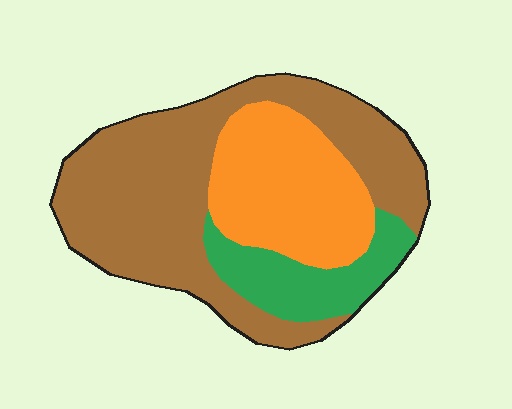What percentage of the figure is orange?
Orange takes up about one quarter (1/4) of the figure.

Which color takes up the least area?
Green, at roughly 15%.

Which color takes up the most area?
Brown, at roughly 55%.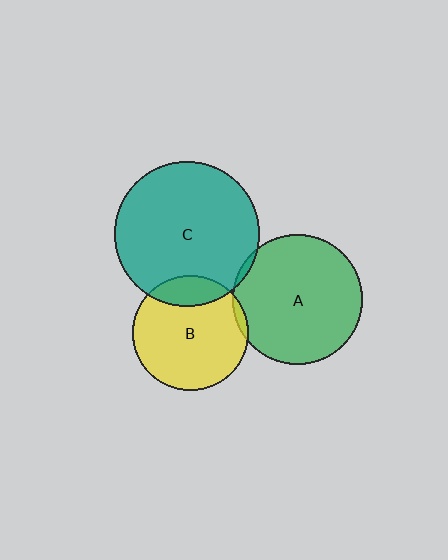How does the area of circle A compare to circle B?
Approximately 1.3 times.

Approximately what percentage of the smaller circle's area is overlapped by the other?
Approximately 5%.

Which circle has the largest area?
Circle C (teal).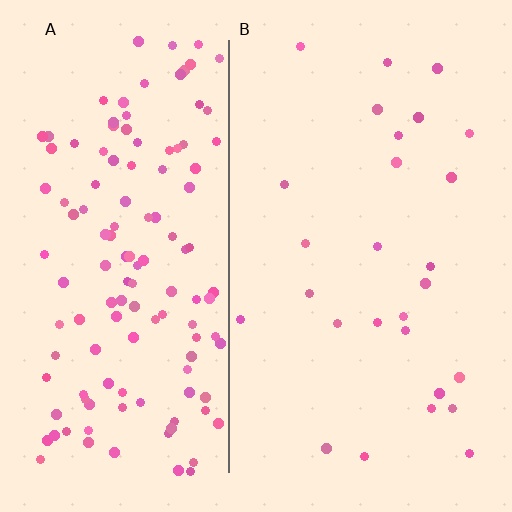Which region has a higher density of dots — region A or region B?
A (the left).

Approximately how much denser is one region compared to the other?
Approximately 4.9× — region A over region B.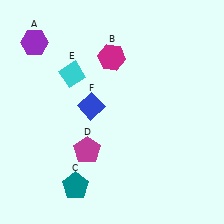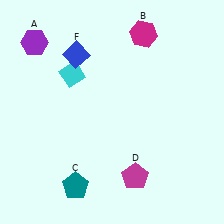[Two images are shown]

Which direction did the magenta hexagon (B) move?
The magenta hexagon (B) moved right.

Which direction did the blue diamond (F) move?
The blue diamond (F) moved up.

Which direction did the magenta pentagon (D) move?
The magenta pentagon (D) moved right.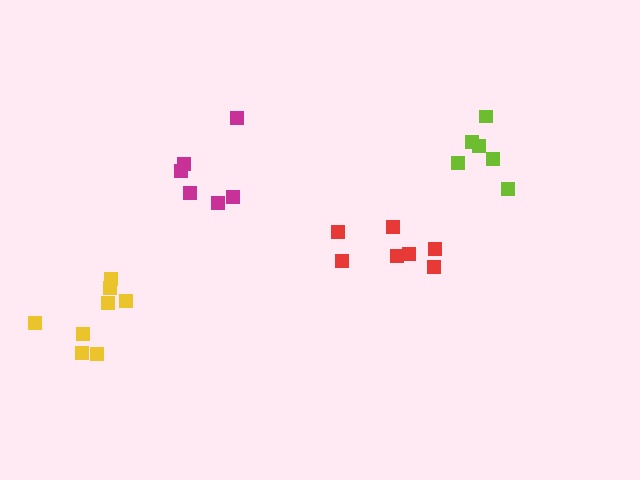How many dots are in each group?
Group 1: 6 dots, Group 2: 8 dots, Group 3: 7 dots, Group 4: 6 dots (27 total).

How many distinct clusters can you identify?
There are 4 distinct clusters.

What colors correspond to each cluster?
The clusters are colored: lime, yellow, red, magenta.